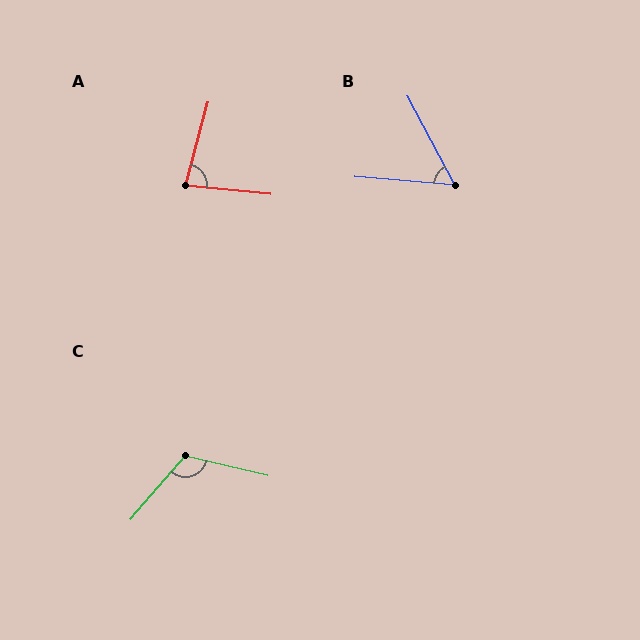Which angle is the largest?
C, at approximately 117 degrees.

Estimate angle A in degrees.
Approximately 80 degrees.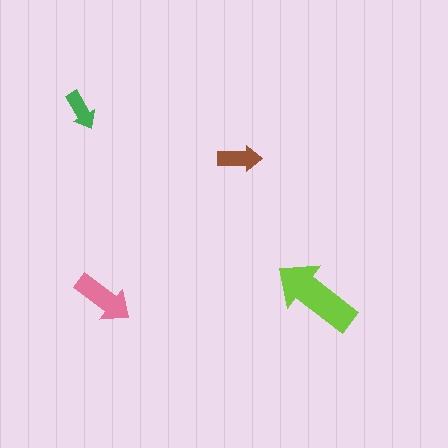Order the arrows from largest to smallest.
the lime one, the pink one, the brown one, the green one.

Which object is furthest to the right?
The lime arrow is rightmost.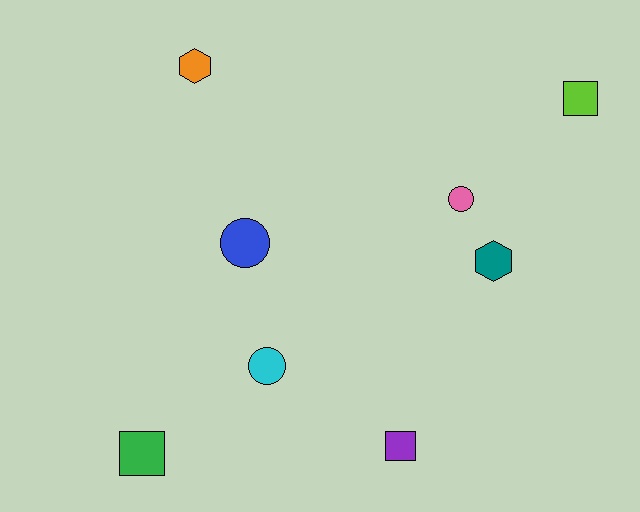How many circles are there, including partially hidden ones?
There are 3 circles.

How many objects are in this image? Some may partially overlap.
There are 8 objects.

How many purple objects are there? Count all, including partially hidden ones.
There is 1 purple object.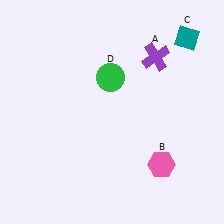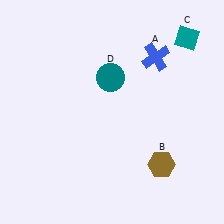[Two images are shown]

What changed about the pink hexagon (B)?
In Image 1, B is pink. In Image 2, it changed to brown.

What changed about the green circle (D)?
In Image 1, D is green. In Image 2, it changed to teal.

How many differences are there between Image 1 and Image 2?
There are 3 differences between the two images.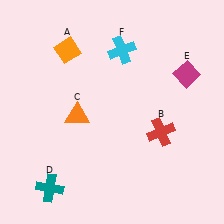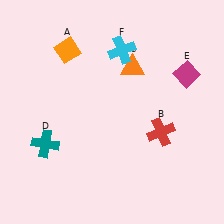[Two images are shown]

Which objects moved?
The objects that moved are: the orange triangle (C), the teal cross (D).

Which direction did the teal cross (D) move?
The teal cross (D) moved up.